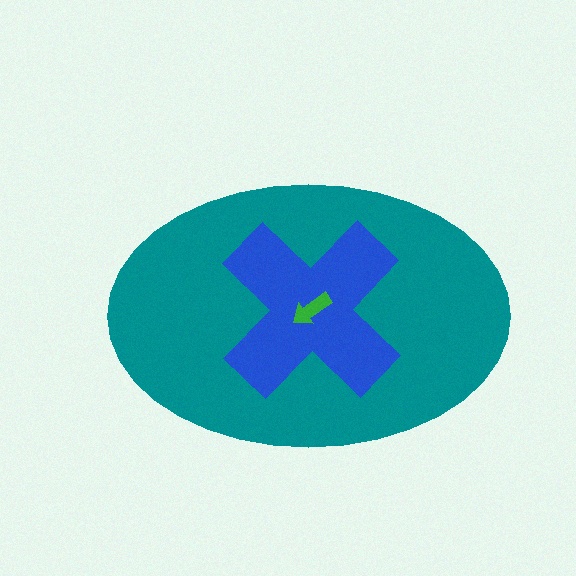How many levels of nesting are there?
3.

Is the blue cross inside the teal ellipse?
Yes.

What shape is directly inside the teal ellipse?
The blue cross.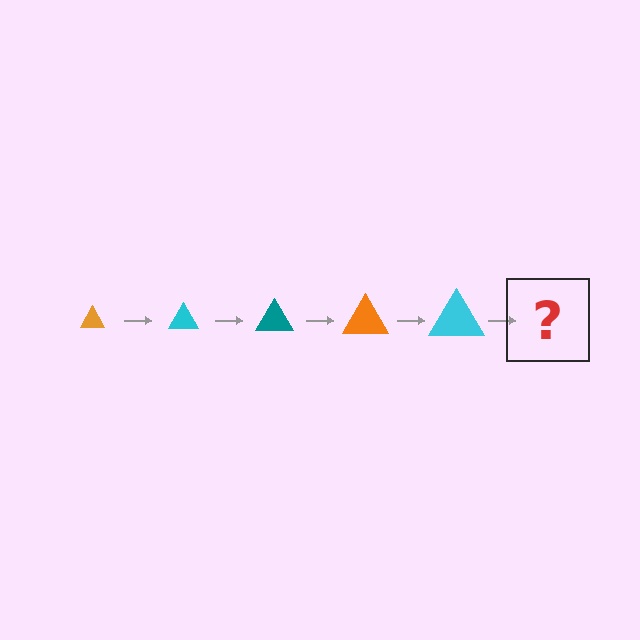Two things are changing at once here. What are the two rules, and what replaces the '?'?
The two rules are that the triangle grows larger each step and the color cycles through orange, cyan, and teal. The '?' should be a teal triangle, larger than the previous one.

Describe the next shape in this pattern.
It should be a teal triangle, larger than the previous one.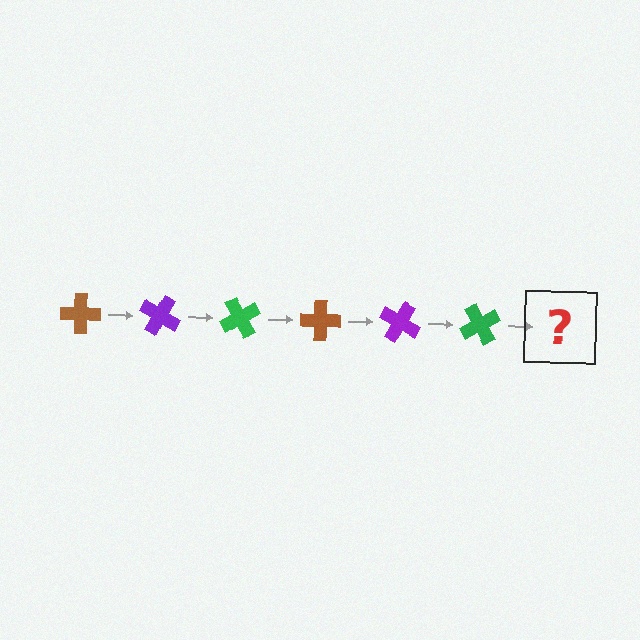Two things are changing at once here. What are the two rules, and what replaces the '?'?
The two rules are that it rotates 30 degrees each step and the color cycles through brown, purple, and green. The '?' should be a brown cross, rotated 180 degrees from the start.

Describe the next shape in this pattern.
It should be a brown cross, rotated 180 degrees from the start.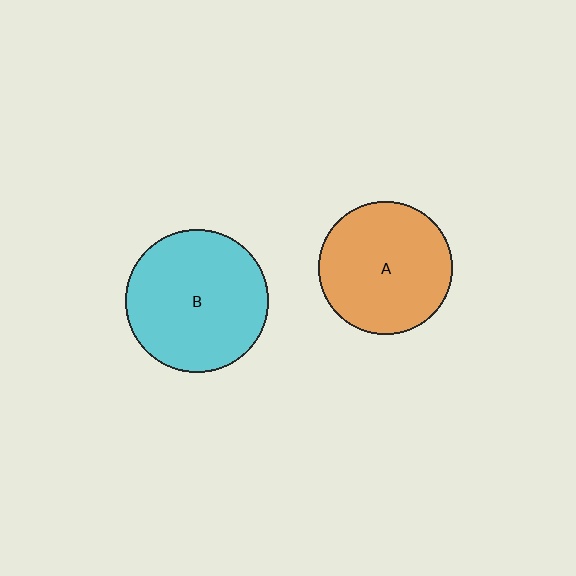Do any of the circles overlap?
No, none of the circles overlap.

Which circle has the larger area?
Circle B (cyan).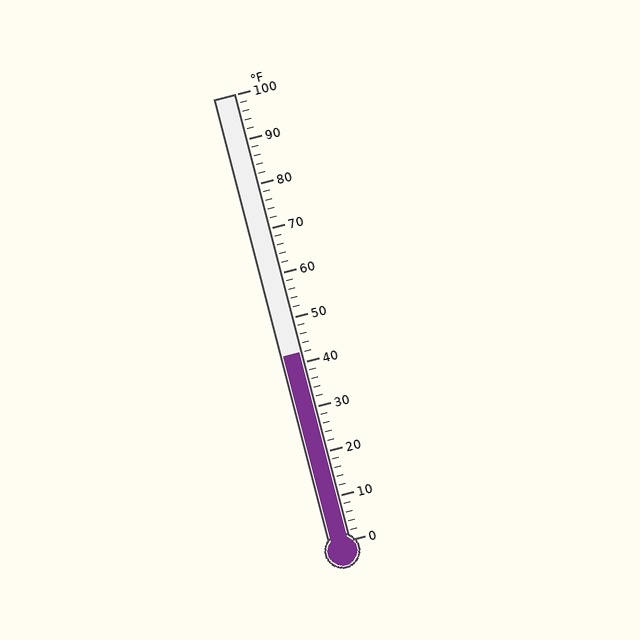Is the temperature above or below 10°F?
The temperature is above 10°F.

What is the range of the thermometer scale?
The thermometer scale ranges from 0°F to 100°F.